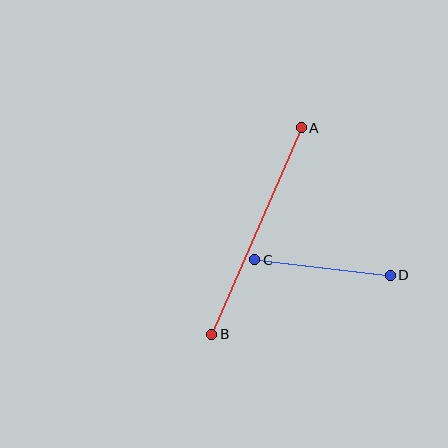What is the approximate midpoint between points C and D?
The midpoint is at approximately (322, 267) pixels.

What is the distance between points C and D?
The distance is approximately 136 pixels.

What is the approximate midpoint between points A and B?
The midpoint is at approximately (257, 231) pixels.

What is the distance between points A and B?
The distance is approximately 225 pixels.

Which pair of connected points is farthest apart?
Points A and B are farthest apart.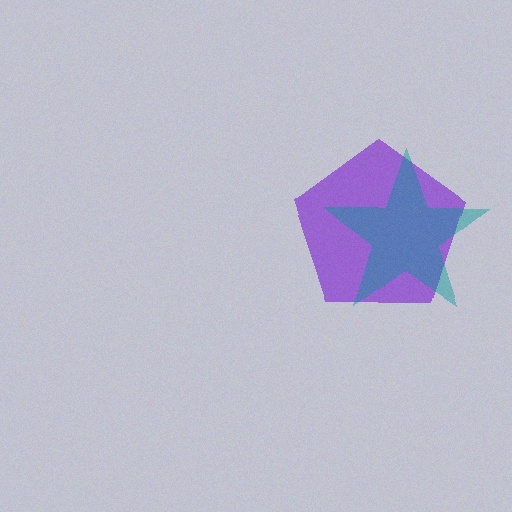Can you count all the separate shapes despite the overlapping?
Yes, there are 2 separate shapes.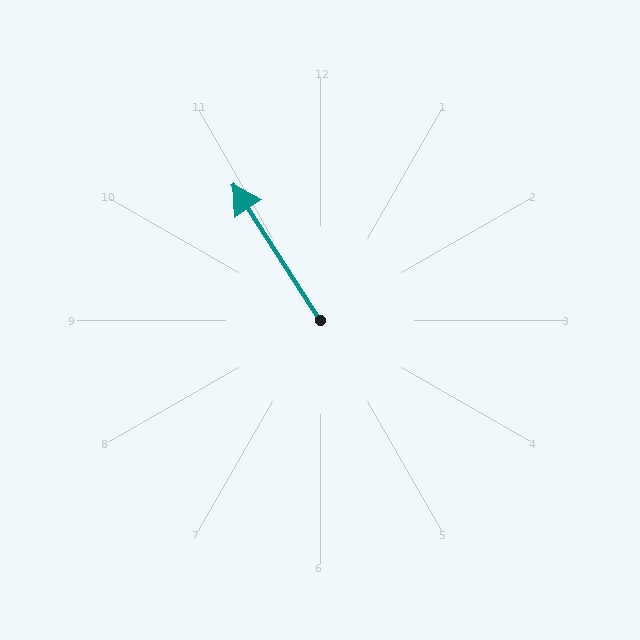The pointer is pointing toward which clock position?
Roughly 11 o'clock.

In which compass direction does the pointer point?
Northwest.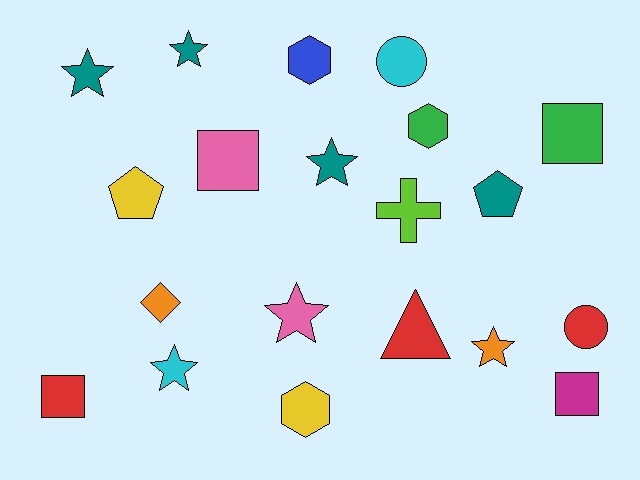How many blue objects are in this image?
There is 1 blue object.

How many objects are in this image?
There are 20 objects.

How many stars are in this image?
There are 6 stars.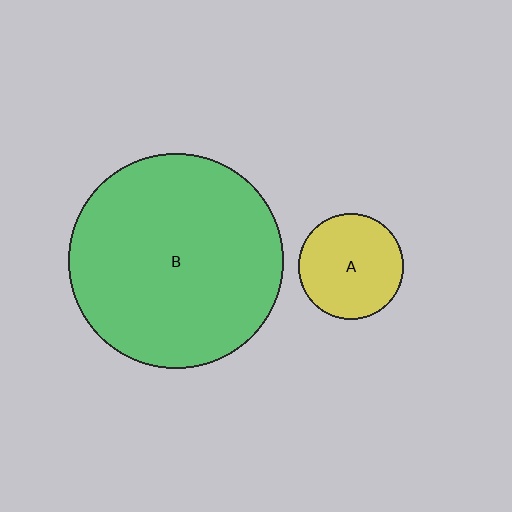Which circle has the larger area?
Circle B (green).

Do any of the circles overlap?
No, none of the circles overlap.